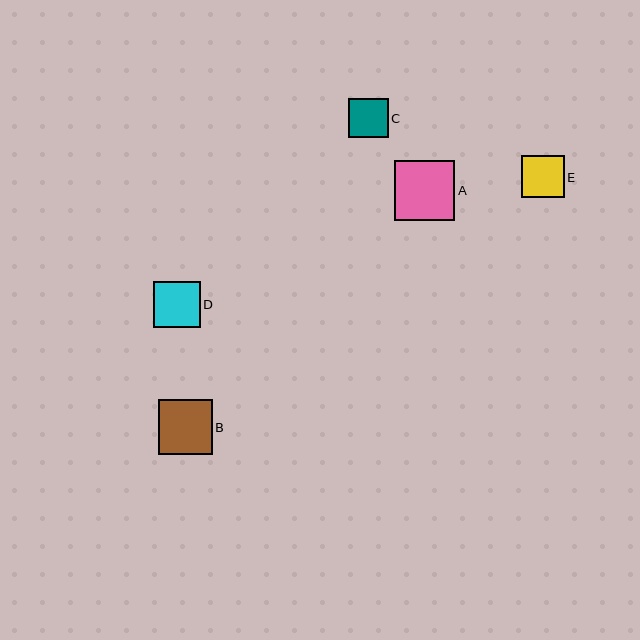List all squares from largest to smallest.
From largest to smallest: A, B, D, E, C.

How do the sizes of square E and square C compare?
Square E and square C are approximately the same size.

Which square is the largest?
Square A is the largest with a size of approximately 60 pixels.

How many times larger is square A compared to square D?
Square A is approximately 1.3 times the size of square D.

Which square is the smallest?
Square C is the smallest with a size of approximately 39 pixels.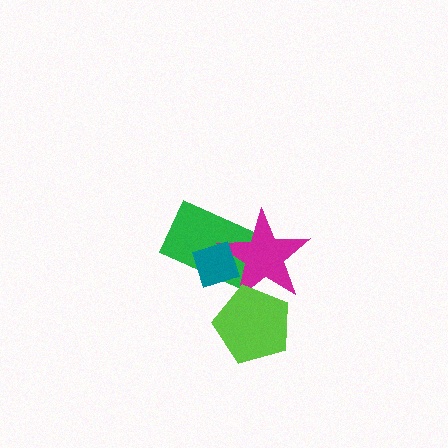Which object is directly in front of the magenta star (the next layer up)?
The lime pentagon is directly in front of the magenta star.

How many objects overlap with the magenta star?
3 objects overlap with the magenta star.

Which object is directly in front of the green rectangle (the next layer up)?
The magenta star is directly in front of the green rectangle.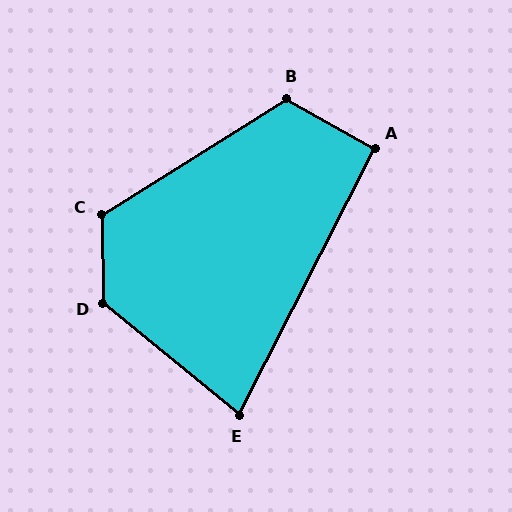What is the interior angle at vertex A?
Approximately 92 degrees (approximately right).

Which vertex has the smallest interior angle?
E, at approximately 78 degrees.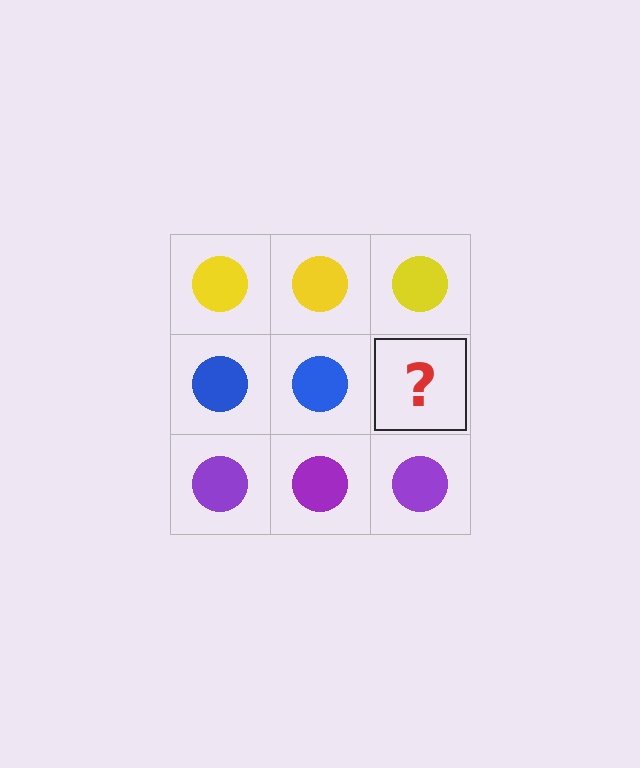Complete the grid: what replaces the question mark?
The question mark should be replaced with a blue circle.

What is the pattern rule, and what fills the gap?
The rule is that each row has a consistent color. The gap should be filled with a blue circle.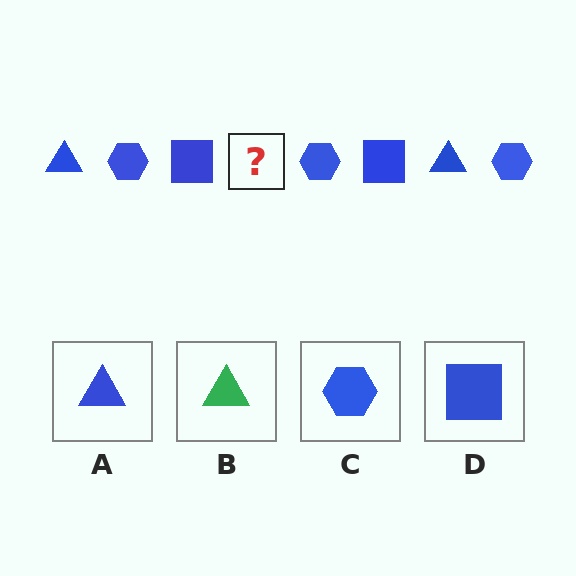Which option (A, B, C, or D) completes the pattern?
A.